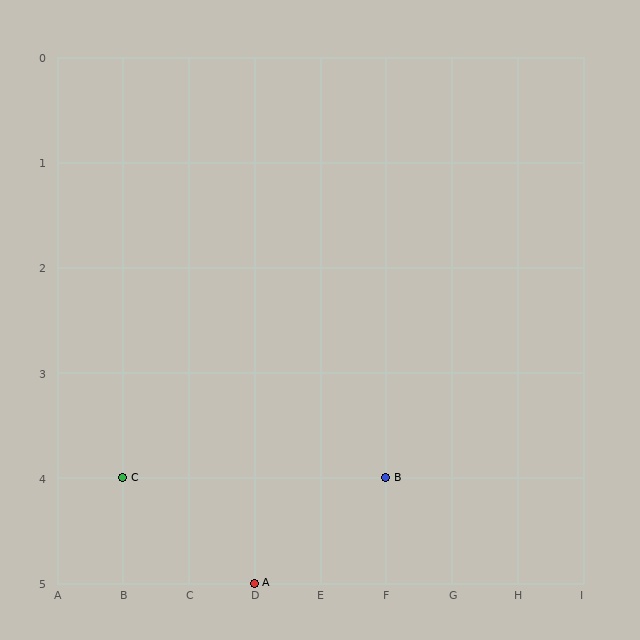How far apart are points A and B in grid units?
Points A and B are 2 columns and 1 row apart (about 2.2 grid units diagonally).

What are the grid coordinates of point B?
Point B is at grid coordinates (F, 4).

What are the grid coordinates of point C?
Point C is at grid coordinates (B, 4).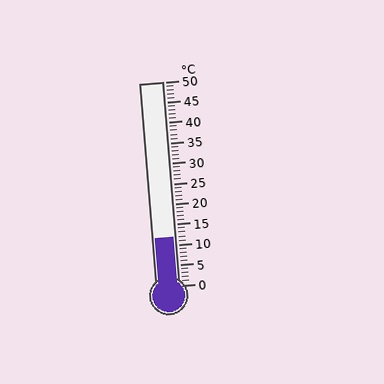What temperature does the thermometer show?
The thermometer shows approximately 12°C.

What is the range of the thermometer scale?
The thermometer scale ranges from 0°C to 50°C.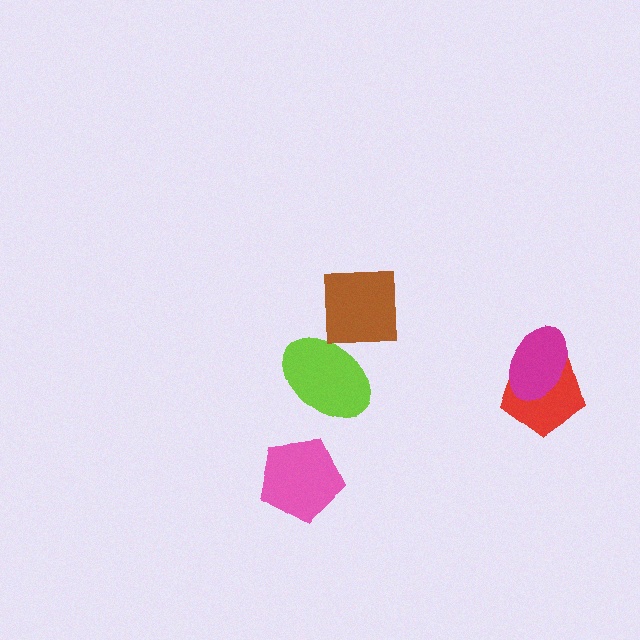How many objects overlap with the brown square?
0 objects overlap with the brown square.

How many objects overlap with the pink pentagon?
0 objects overlap with the pink pentagon.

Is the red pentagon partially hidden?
Yes, it is partially covered by another shape.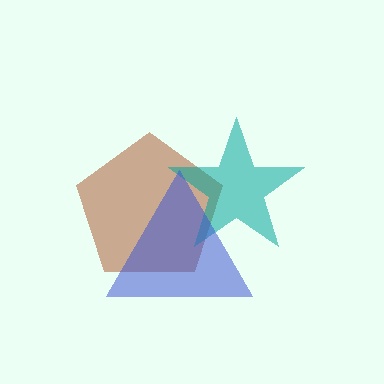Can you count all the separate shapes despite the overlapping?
Yes, there are 3 separate shapes.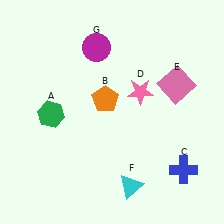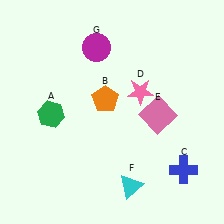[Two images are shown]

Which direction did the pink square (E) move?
The pink square (E) moved down.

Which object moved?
The pink square (E) moved down.